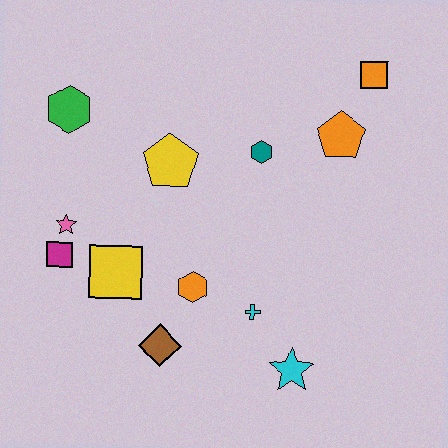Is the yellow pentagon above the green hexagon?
No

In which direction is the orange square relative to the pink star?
The orange square is to the right of the pink star.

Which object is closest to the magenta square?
The pink star is closest to the magenta square.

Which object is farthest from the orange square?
The magenta square is farthest from the orange square.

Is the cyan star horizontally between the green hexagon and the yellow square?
No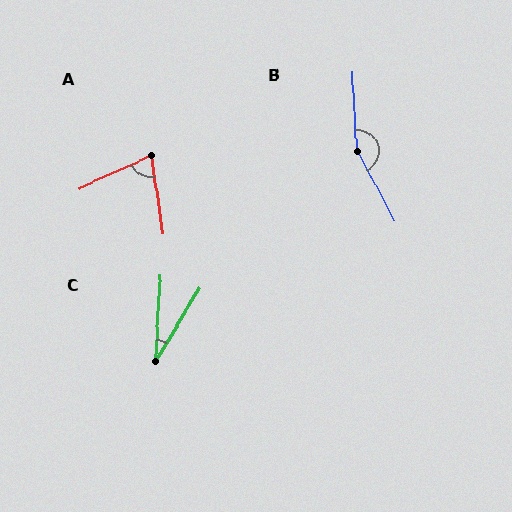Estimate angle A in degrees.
Approximately 74 degrees.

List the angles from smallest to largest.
C (28°), A (74°), B (155°).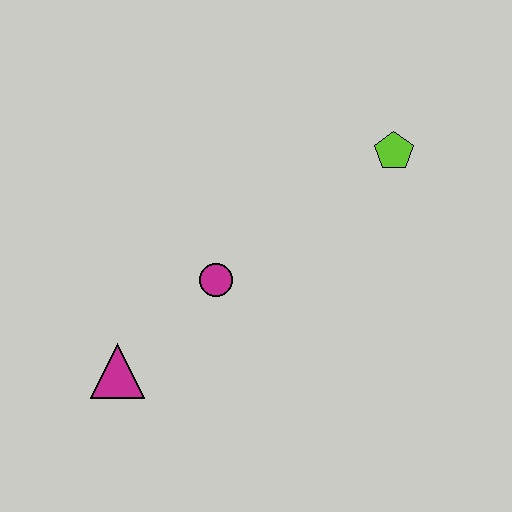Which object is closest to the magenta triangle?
The magenta circle is closest to the magenta triangle.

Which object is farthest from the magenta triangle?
The lime pentagon is farthest from the magenta triangle.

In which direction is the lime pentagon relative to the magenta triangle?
The lime pentagon is to the right of the magenta triangle.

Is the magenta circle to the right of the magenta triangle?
Yes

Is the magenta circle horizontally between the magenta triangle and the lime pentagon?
Yes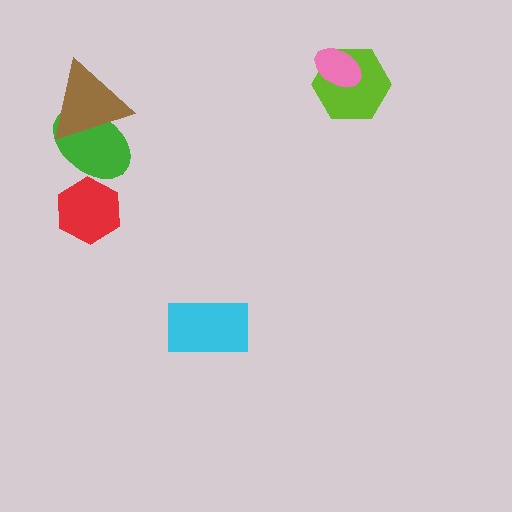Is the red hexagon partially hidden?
No, no other shape covers it.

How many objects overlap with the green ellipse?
2 objects overlap with the green ellipse.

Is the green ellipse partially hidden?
Yes, it is partially covered by another shape.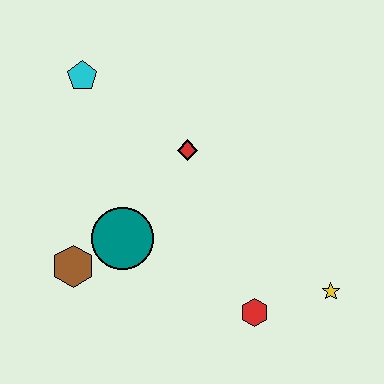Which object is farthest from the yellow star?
The cyan pentagon is farthest from the yellow star.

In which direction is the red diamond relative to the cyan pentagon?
The red diamond is to the right of the cyan pentagon.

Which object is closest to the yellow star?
The red hexagon is closest to the yellow star.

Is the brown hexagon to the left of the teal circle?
Yes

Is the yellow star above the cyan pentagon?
No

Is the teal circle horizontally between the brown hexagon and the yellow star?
Yes